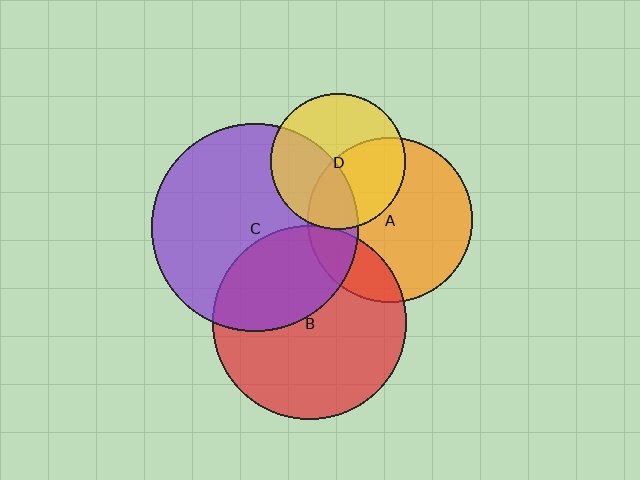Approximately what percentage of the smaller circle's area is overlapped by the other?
Approximately 20%.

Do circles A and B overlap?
Yes.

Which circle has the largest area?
Circle C (purple).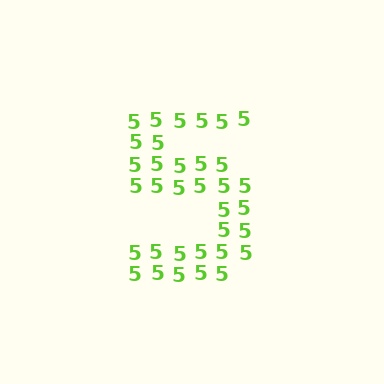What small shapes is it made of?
It is made of small digit 5's.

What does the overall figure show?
The overall figure shows the digit 5.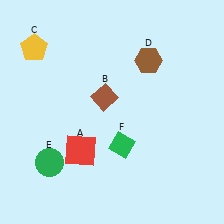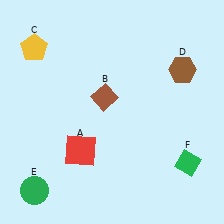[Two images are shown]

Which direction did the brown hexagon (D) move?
The brown hexagon (D) moved right.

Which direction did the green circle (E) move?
The green circle (E) moved down.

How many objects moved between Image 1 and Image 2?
3 objects moved between the two images.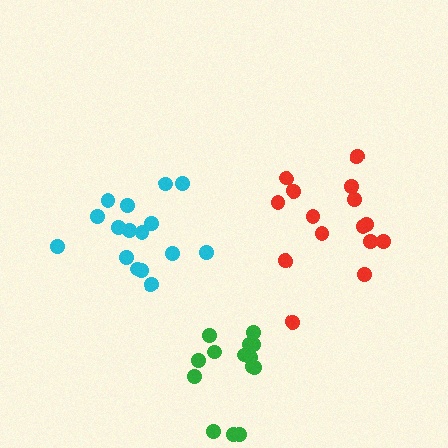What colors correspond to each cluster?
The clusters are colored: cyan, red, green.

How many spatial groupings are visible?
There are 3 spatial groupings.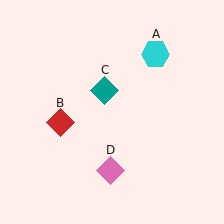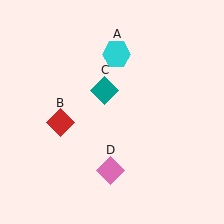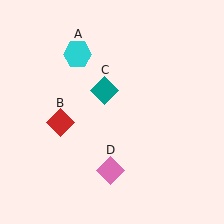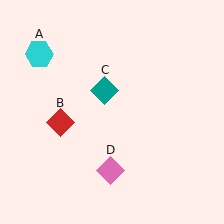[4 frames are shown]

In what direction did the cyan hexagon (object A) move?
The cyan hexagon (object A) moved left.